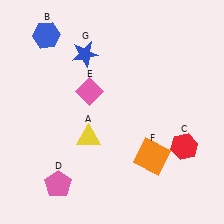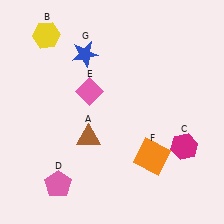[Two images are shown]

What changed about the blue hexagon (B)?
In Image 1, B is blue. In Image 2, it changed to yellow.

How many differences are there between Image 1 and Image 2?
There are 3 differences between the two images.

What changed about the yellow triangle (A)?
In Image 1, A is yellow. In Image 2, it changed to brown.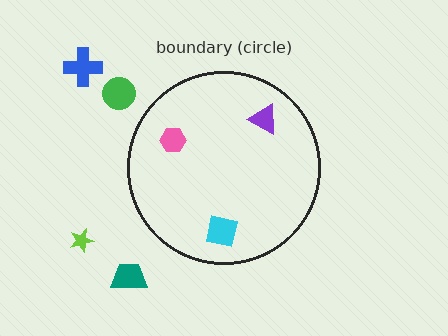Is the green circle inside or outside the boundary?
Outside.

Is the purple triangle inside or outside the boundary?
Inside.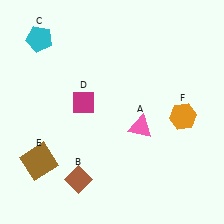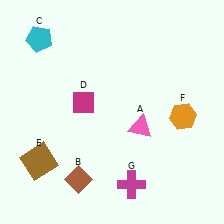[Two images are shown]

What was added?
A magenta cross (G) was added in Image 2.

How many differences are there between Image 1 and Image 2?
There is 1 difference between the two images.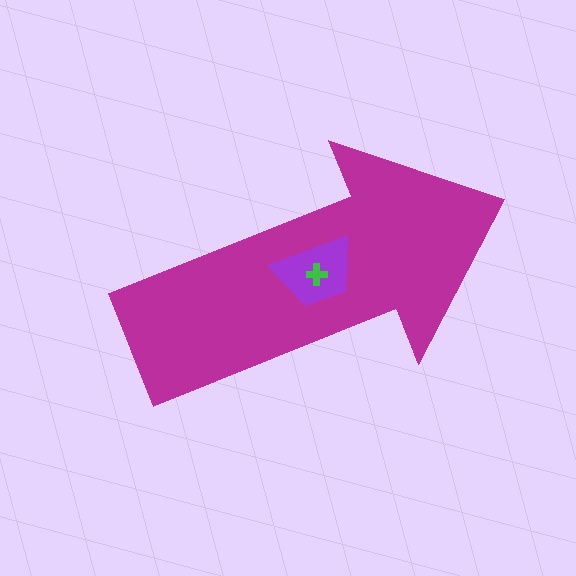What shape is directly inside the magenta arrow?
The purple trapezoid.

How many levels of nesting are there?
3.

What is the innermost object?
The green cross.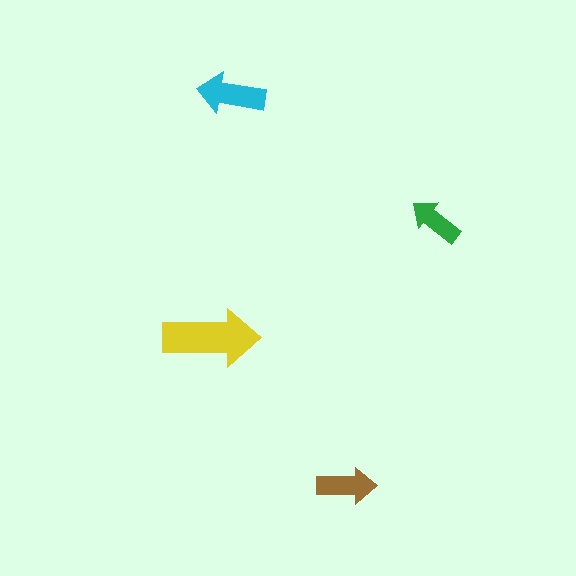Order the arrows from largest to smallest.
the yellow one, the cyan one, the brown one, the green one.